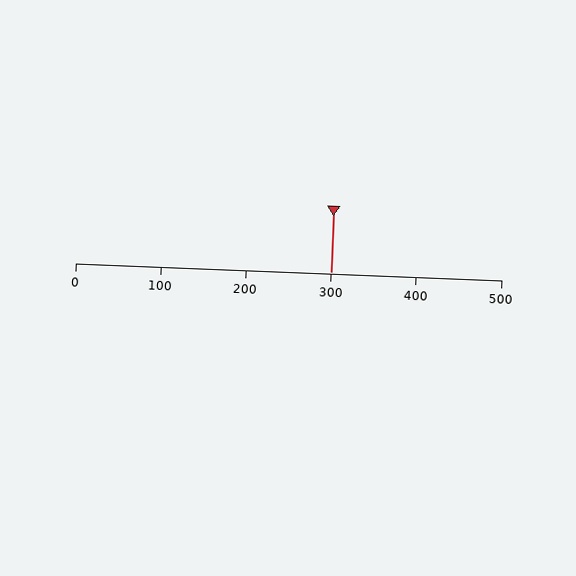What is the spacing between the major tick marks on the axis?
The major ticks are spaced 100 apart.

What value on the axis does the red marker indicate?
The marker indicates approximately 300.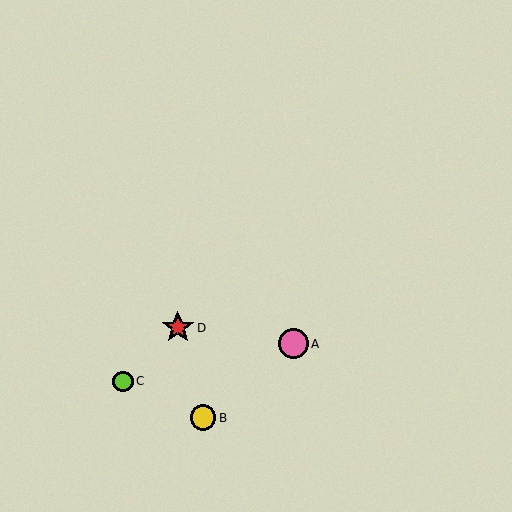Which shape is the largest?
The red star (labeled D) is the largest.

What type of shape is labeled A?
Shape A is a pink circle.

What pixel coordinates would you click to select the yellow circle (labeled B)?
Click at (203, 418) to select the yellow circle B.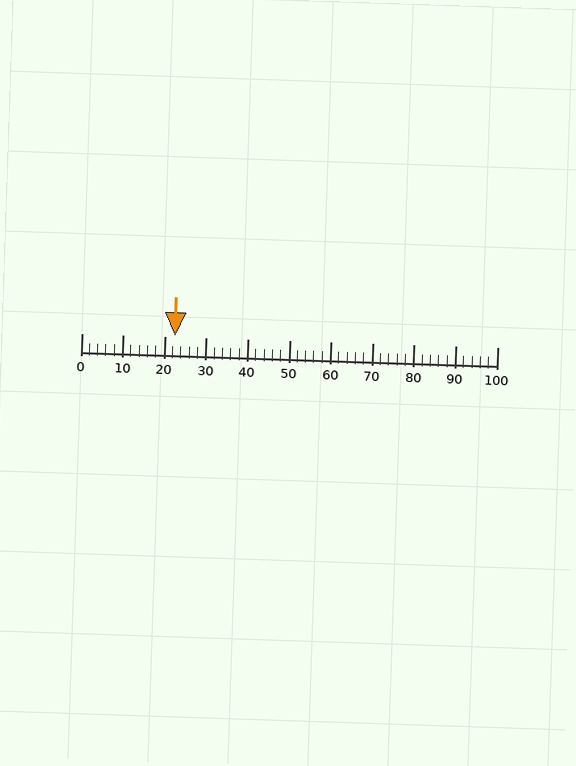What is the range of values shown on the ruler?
The ruler shows values from 0 to 100.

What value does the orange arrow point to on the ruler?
The orange arrow points to approximately 22.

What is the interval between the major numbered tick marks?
The major tick marks are spaced 10 units apart.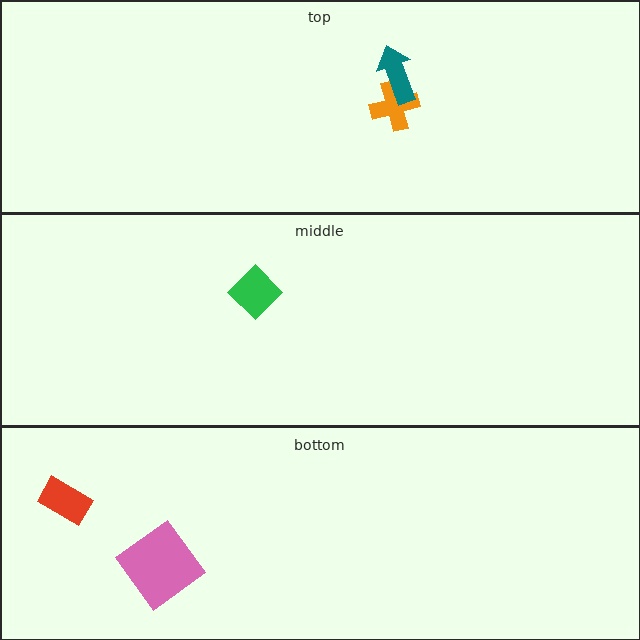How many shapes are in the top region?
2.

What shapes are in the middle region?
The green diamond.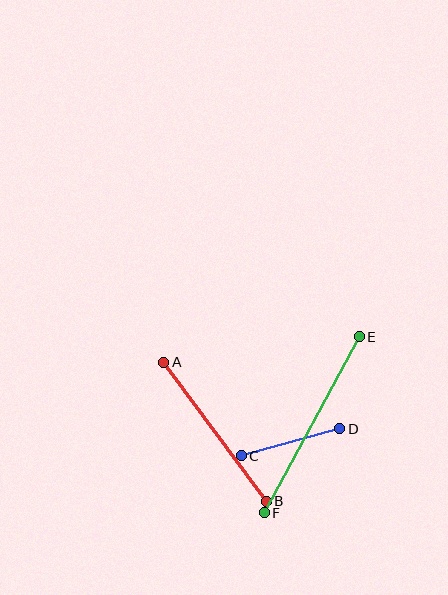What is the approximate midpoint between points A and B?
The midpoint is at approximately (215, 432) pixels.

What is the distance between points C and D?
The distance is approximately 103 pixels.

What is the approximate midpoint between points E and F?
The midpoint is at approximately (312, 425) pixels.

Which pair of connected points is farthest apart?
Points E and F are farthest apart.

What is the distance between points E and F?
The distance is approximately 200 pixels.